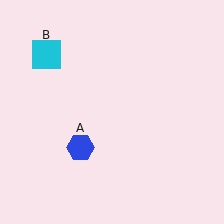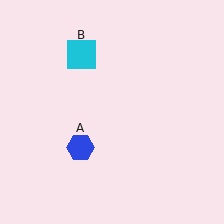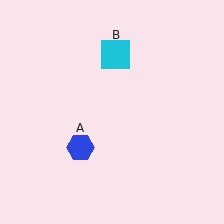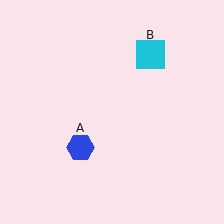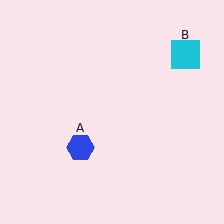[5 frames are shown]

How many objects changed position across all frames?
1 object changed position: cyan square (object B).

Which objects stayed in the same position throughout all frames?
Blue hexagon (object A) remained stationary.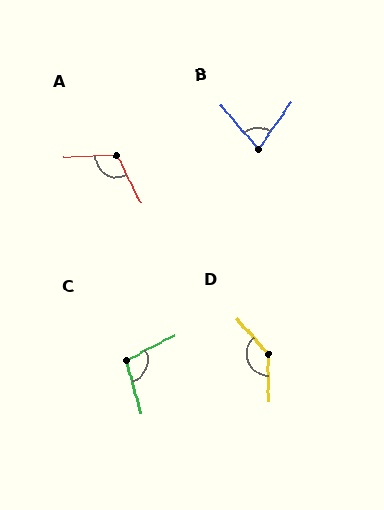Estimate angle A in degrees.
Approximately 115 degrees.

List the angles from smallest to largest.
B (75°), C (102°), A (115°), D (139°).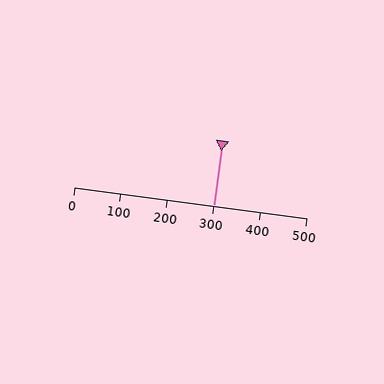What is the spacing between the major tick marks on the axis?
The major ticks are spaced 100 apart.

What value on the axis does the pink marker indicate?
The marker indicates approximately 300.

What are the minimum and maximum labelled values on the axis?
The axis runs from 0 to 500.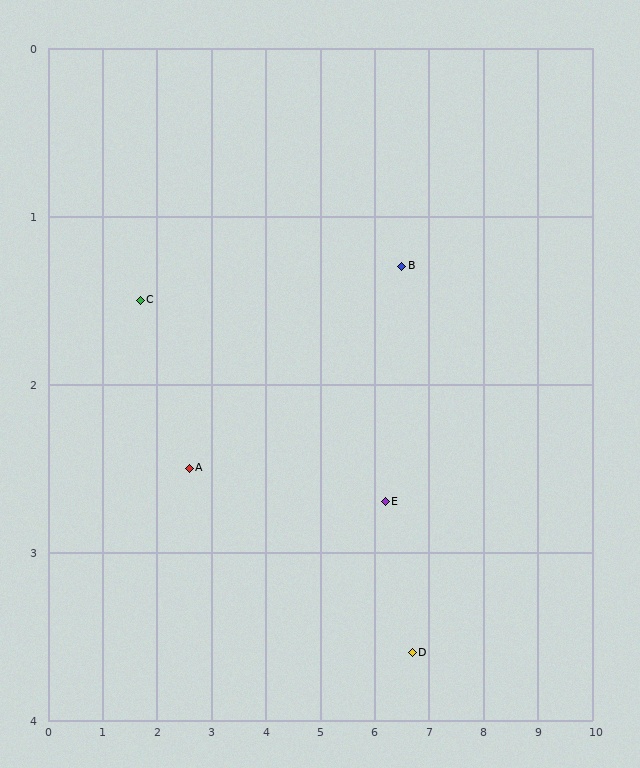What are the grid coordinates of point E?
Point E is at approximately (6.2, 2.7).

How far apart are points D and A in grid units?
Points D and A are about 4.2 grid units apart.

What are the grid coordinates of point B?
Point B is at approximately (6.5, 1.3).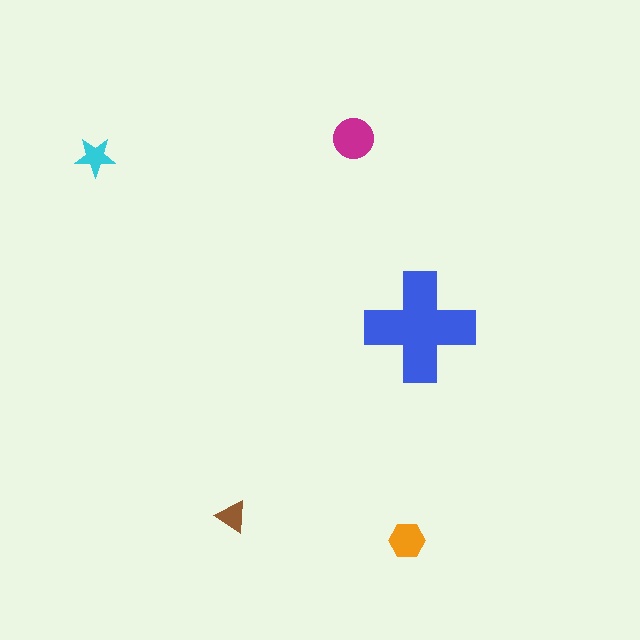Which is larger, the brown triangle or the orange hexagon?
The orange hexagon.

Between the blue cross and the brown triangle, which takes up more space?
The blue cross.